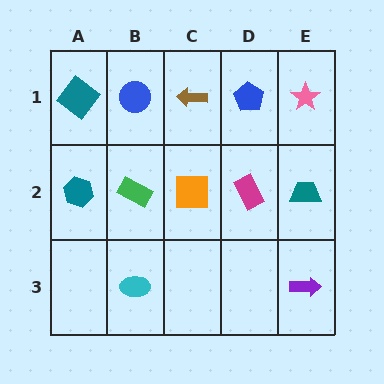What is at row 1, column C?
A brown arrow.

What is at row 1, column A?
A teal diamond.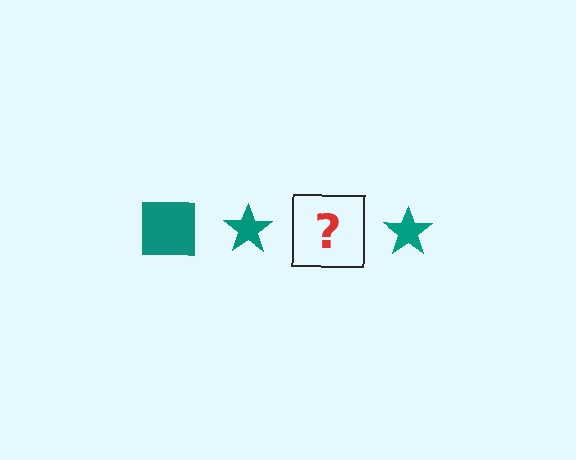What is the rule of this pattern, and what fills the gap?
The rule is that the pattern cycles through square, star shapes in teal. The gap should be filled with a teal square.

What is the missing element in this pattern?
The missing element is a teal square.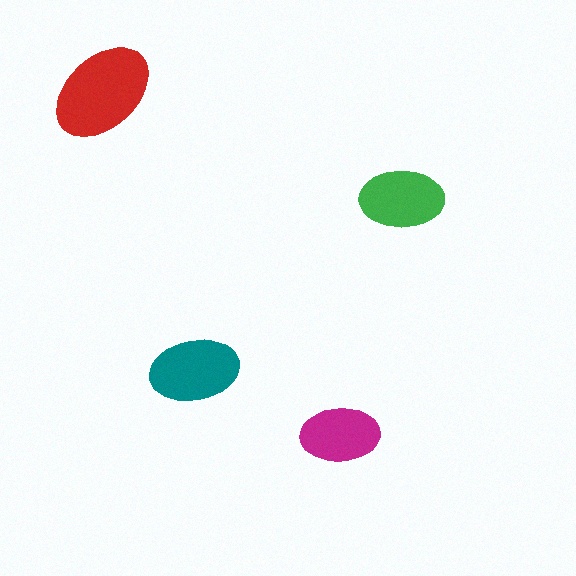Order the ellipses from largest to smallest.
the red one, the teal one, the green one, the magenta one.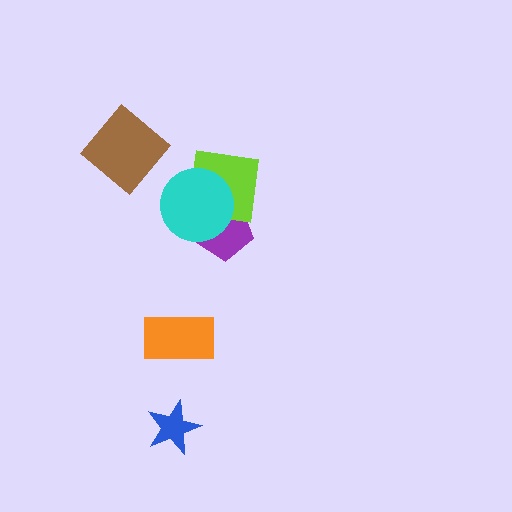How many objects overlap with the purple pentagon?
2 objects overlap with the purple pentagon.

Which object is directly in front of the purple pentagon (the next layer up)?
The lime square is directly in front of the purple pentagon.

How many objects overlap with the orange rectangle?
0 objects overlap with the orange rectangle.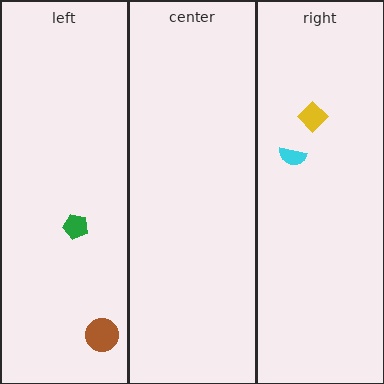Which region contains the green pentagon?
The left region.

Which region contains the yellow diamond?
The right region.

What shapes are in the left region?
The green pentagon, the brown circle.